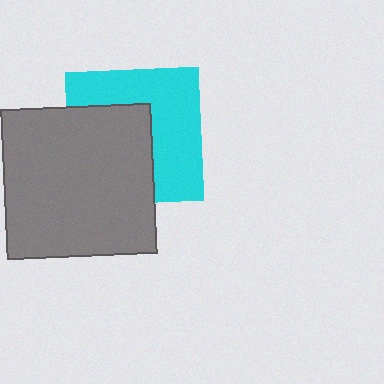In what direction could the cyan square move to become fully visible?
The cyan square could move toward the upper-right. That would shift it out from behind the gray square entirely.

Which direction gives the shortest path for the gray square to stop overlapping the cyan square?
Moving toward the lower-left gives the shortest separation.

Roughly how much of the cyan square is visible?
About half of it is visible (roughly 52%).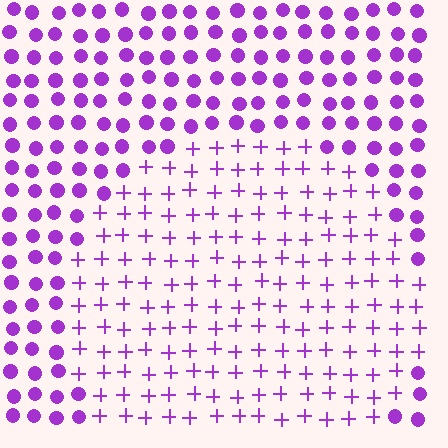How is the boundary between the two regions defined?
The boundary is defined by a change in element shape: plus signs inside vs. circles outside. All elements share the same color and spacing.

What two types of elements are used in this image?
The image uses plus signs inside the circle region and circles outside it.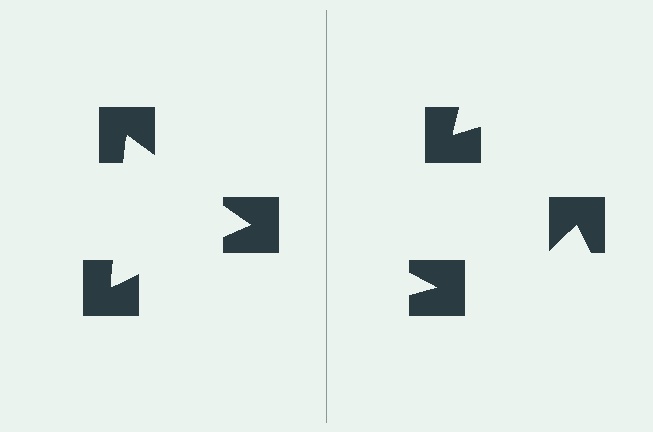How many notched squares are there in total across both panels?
6 — 3 on each side.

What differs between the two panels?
The notched squares are positioned identically on both sides; only the wedge orientations differ. On the left they align to a triangle; on the right they are misaligned.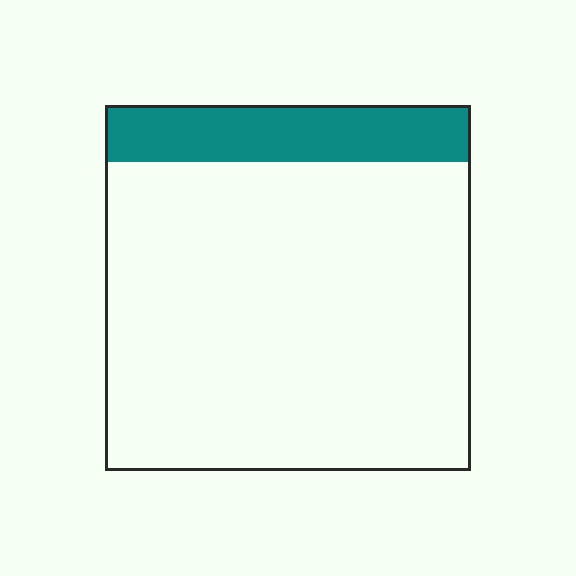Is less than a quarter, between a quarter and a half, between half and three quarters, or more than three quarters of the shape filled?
Less than a quarter.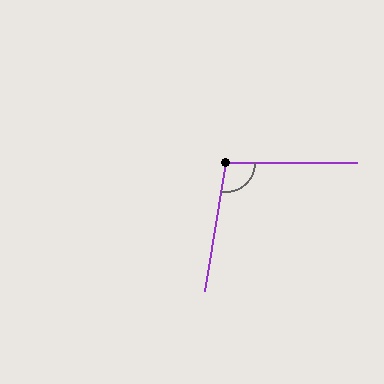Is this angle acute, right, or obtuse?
It is obtuse.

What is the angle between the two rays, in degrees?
Approximately 99 degrees.